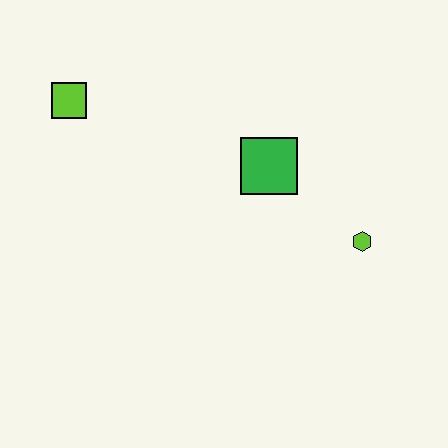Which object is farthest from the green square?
The lime square is farthest from the green square.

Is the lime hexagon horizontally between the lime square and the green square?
No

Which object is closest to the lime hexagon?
The green square is closest to the lime hexagon.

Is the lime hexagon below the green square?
Yes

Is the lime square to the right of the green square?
No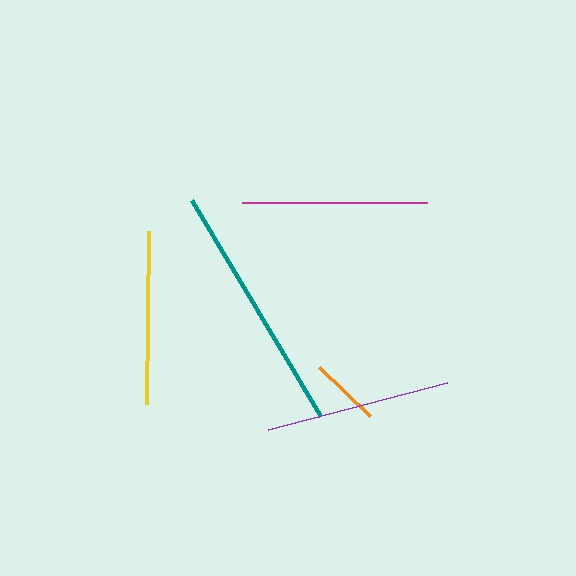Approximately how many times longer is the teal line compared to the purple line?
The teal line is approximately 1.4 times the length of the purple line.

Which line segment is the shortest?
The orange line is the shortest at approximately 71 pixels.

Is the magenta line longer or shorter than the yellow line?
The magenta line is longer than the yellow line.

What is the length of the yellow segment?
The yellow segment is approximately 173 pixels long.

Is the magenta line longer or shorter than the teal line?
The teal line is longer than the magenta line.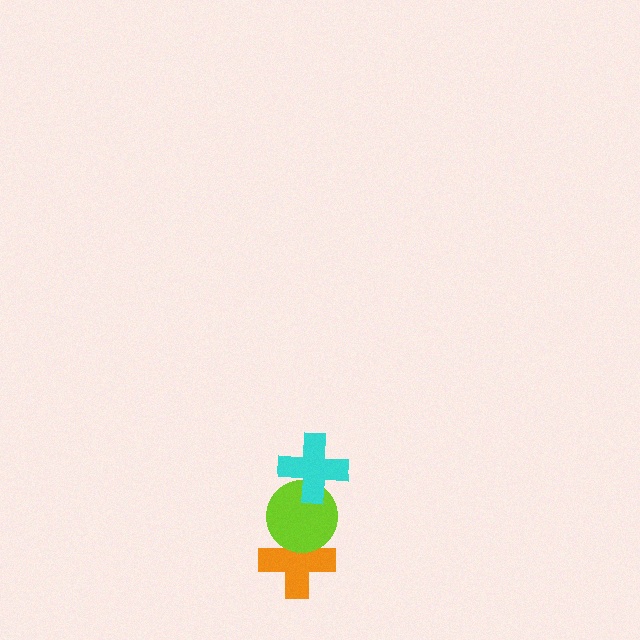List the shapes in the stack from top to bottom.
From top to bottom: the cyan cross, the lime circle, the orange cross.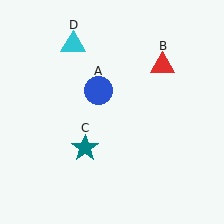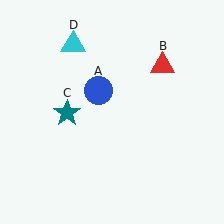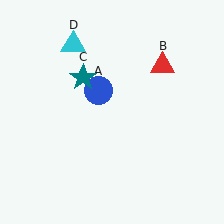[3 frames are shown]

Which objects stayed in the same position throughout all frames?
Blue circle (object A) and red triangle (object B) and cyan triangle (object D) remained stationary.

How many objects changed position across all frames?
1 object changed position: teal star (object C).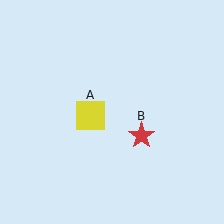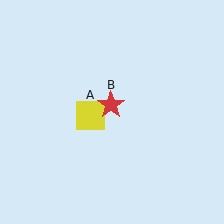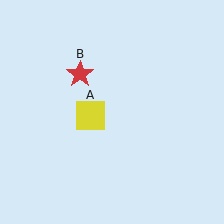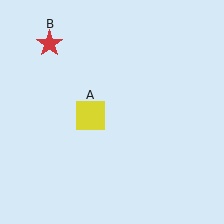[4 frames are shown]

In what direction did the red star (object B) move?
The red star (object B) moved up and to the left.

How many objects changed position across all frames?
1 object changed position: red star (object B).